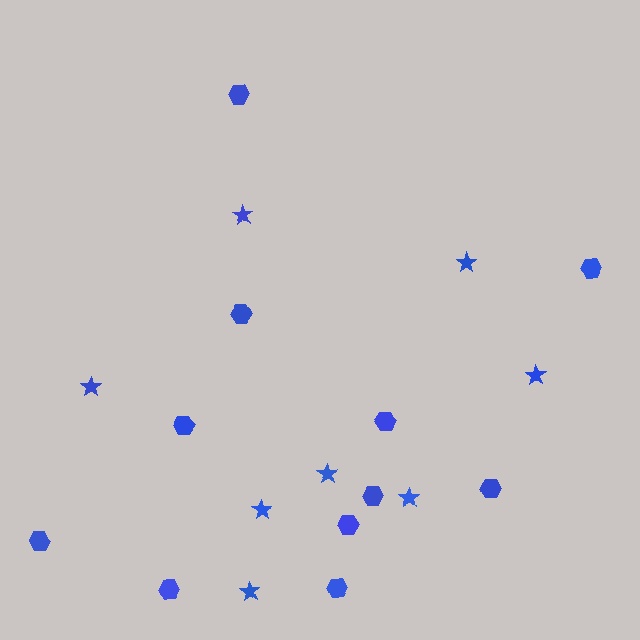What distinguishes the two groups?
There are 2 groups: one group of stars (8) and one group of hexagons (11).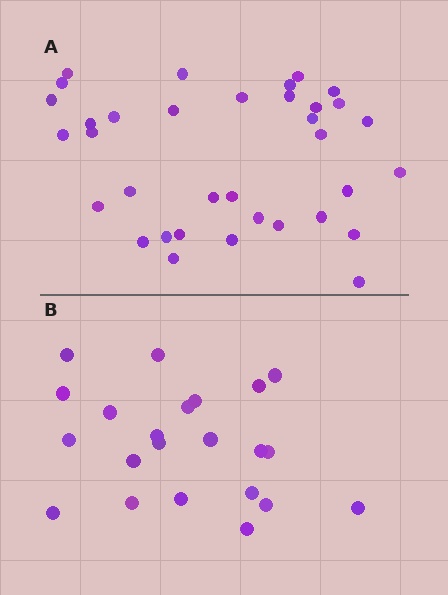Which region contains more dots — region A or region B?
Region A (the top region) has more dots.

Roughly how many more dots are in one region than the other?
Region A has approximately 15 more dots than region B.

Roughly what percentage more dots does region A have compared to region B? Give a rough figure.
About 60% more.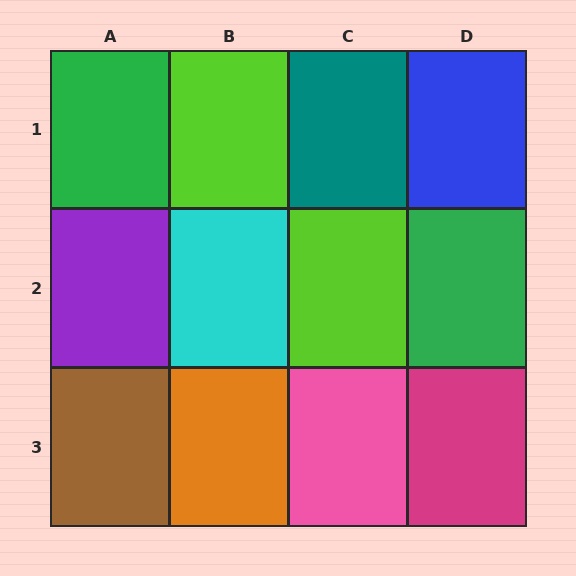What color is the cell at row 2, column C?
Lime.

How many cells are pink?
1 cell is pink.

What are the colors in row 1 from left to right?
Green, lime, teal, blue.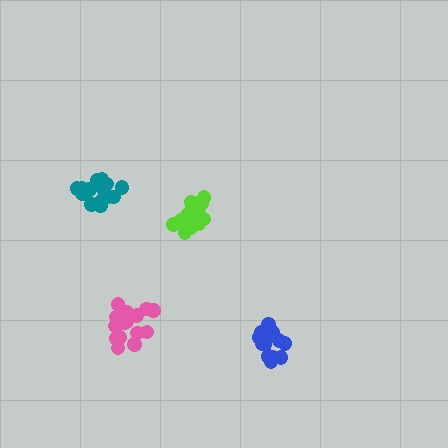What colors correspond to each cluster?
The clusters are colored: teal, lime, pink, blue.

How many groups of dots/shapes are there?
There are 4 groups.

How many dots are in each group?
Group 1: 18 dots, Group 2: 16 dots, Group 3: 16 dots, Group 4: 14 dots (64 total).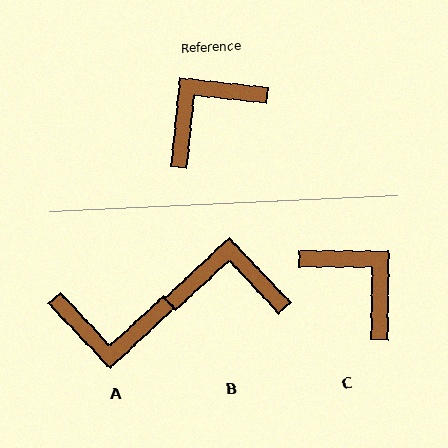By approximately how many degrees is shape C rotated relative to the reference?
Approximately 85 degrees clockwise.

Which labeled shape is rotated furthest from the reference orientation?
A, about 139 degrees away.